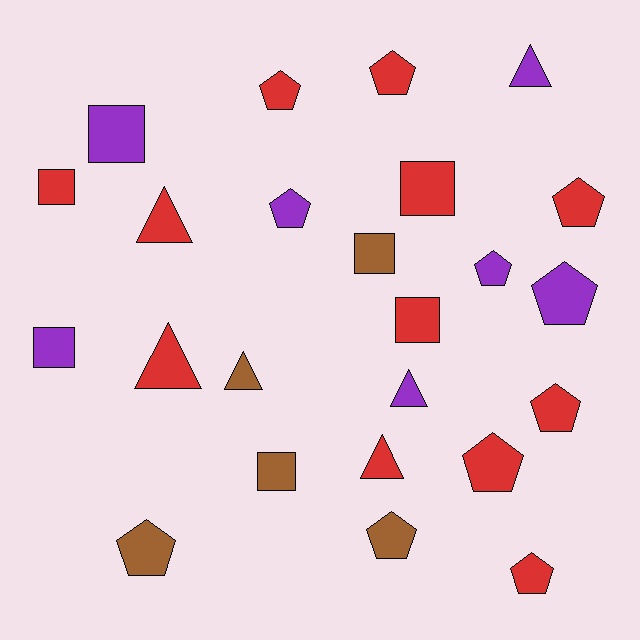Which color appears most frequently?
Red, with 12 objects.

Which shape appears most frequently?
Pentagon, with 11 objects.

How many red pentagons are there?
There are 6 red pentagons.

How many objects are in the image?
There are 24 objects.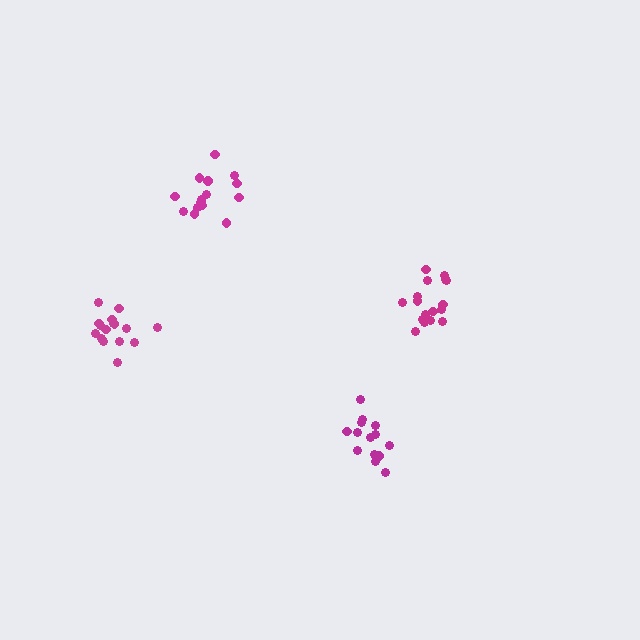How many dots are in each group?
Group 1: 15 dots, Group 2: 17 dots, Group 3: 14 dots, Group 4: 16 dots (62 total).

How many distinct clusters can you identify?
There are 4 distinct clusters.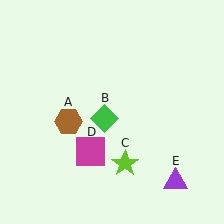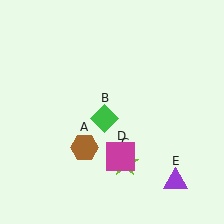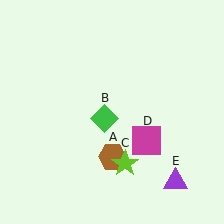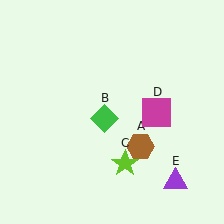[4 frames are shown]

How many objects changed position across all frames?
2 objects changed position: brown hexagon (object A), magenta square (object D).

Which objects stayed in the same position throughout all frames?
Green diamond (object B) and lime star (object C) and purple triangle (object E) remained stationary.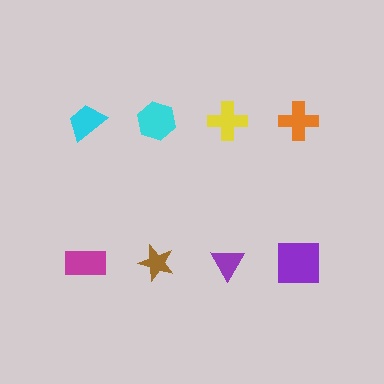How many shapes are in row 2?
4 shapes.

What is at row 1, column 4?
An orange cross.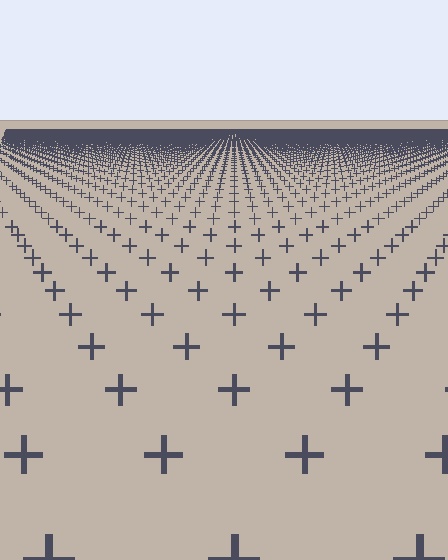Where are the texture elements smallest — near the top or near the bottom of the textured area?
Near the top.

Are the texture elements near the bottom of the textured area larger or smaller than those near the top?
Larger. Near the bottom, elements are closer to the viewer and appear at a bigger on-screen size.